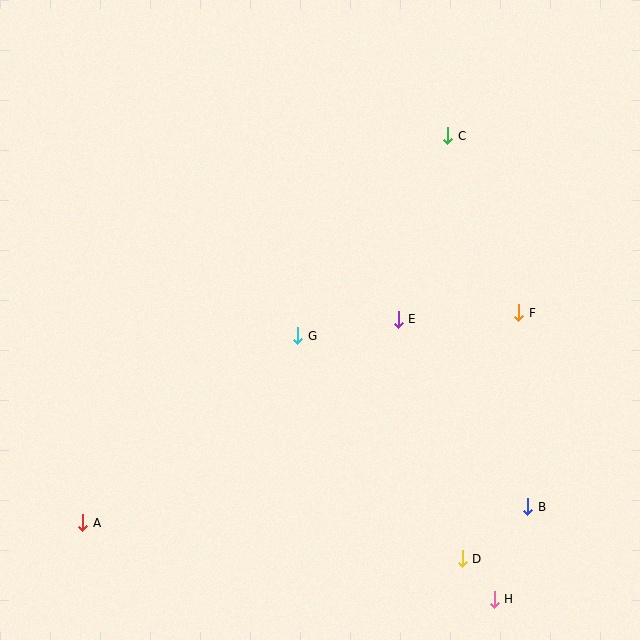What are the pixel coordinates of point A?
Point A is at (83, 523).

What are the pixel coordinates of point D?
Point D is at (462, 559).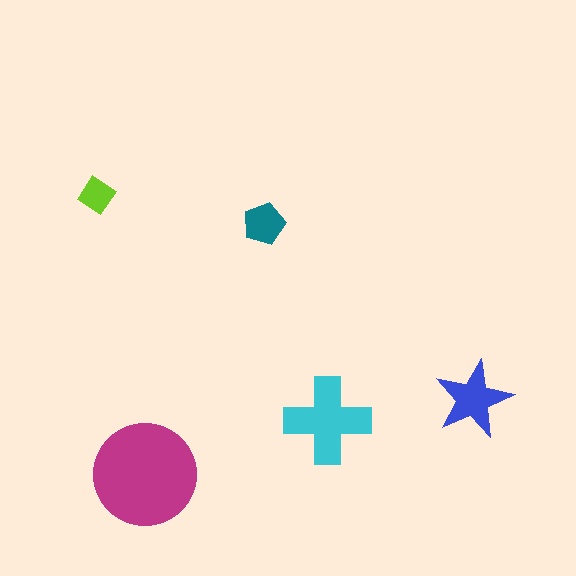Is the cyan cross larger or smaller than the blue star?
Larger.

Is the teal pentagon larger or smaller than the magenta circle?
Smaller.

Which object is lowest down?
The magenta circle is bottommost.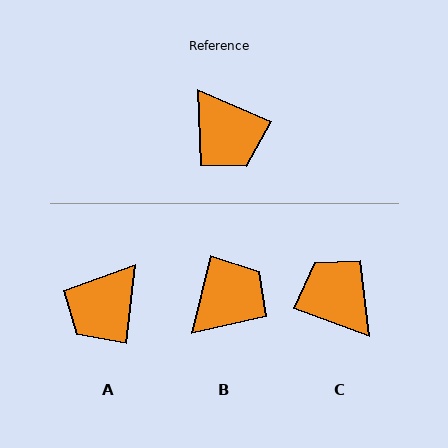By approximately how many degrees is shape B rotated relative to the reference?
Approximately 100 degrees counter-clockwise.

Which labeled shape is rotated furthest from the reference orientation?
C, about 176 degrees away.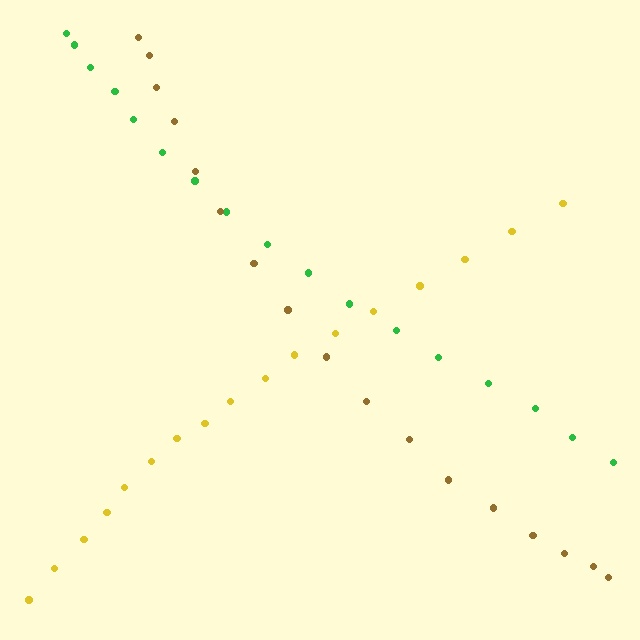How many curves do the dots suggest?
There are 3 distinct paths.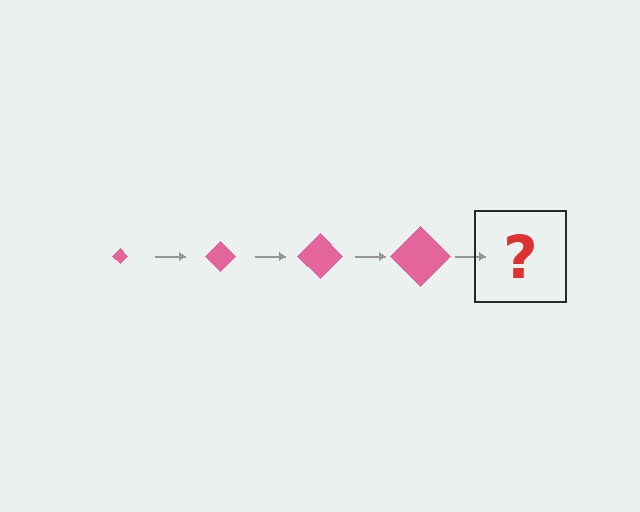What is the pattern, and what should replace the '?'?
The pattern is that the diamond gets progressively larger each step. The '?' should be a pink diamond, larger than the previous one.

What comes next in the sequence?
The next element should be a pink diamond, larger than the previous one.